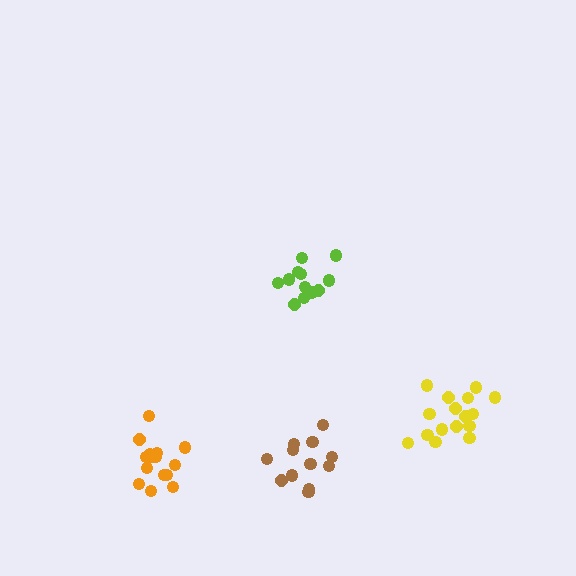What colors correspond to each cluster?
The clusters are colored: orange, lime, brown, yellow.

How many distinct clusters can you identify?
There are 4 distinct clusters.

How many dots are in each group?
Group 1: 15 dots, Group 2: 12 dots, Group 3: 12 dots, Group 4: 16 dots (55 total).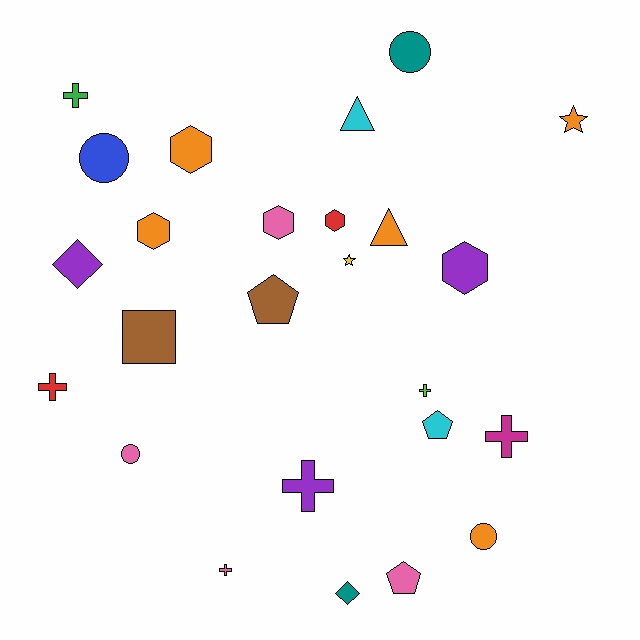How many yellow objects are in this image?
There is 1 yellow object.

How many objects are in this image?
There are 25 objects.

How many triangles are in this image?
There are 2 triangles.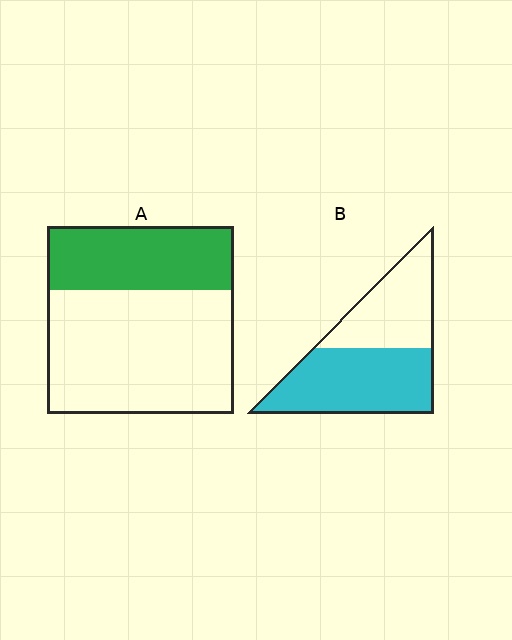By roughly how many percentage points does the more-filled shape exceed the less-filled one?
By roughly 25 percentage points (B over A).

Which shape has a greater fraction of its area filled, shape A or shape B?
Shape B.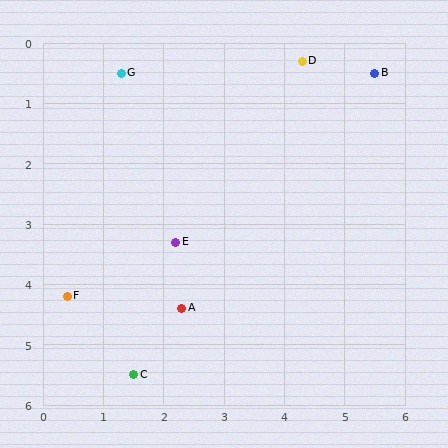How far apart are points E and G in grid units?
Points E and G are about 2.9 grid units apart.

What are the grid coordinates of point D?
Point D is at approximately (4.3, 0.3).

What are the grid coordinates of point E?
Point E is at approximately (2.2, 3.3).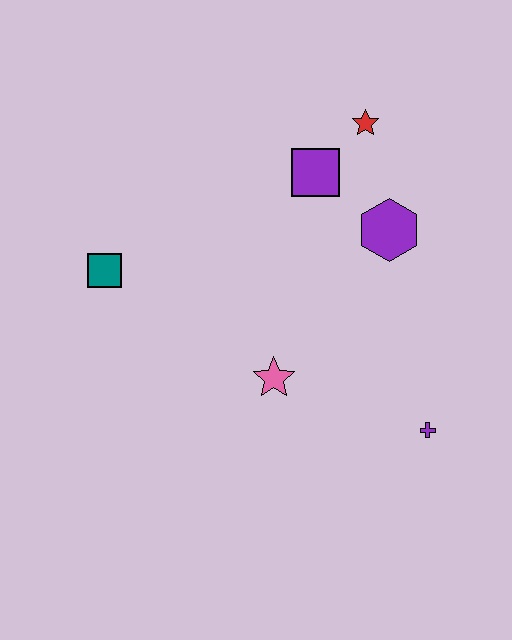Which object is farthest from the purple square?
The purple cross is farthest from the purple square.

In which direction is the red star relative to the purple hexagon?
The red star is above the purple hexagon.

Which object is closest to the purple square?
The red star is closest to the purple square.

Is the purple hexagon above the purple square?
No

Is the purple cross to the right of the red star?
Yes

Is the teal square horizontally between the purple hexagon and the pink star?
No